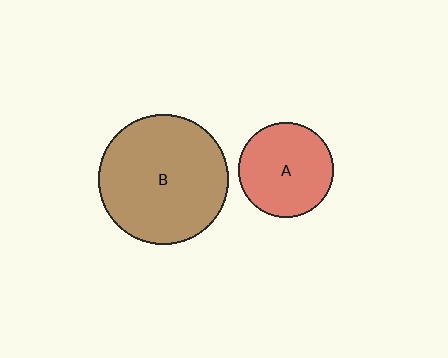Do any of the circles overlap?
No, none of the circles overlap.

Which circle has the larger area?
Circle B (brown).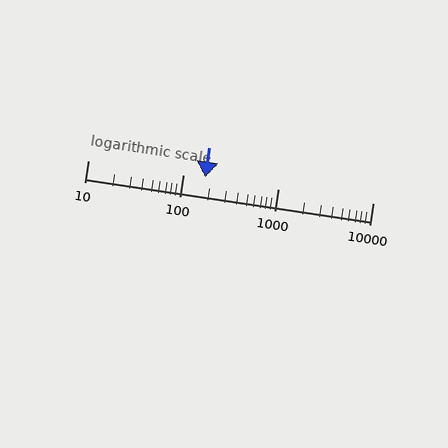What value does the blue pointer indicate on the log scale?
The pointer indicates approximately 170.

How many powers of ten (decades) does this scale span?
The scale spans 3 decades, from 10 to 10000.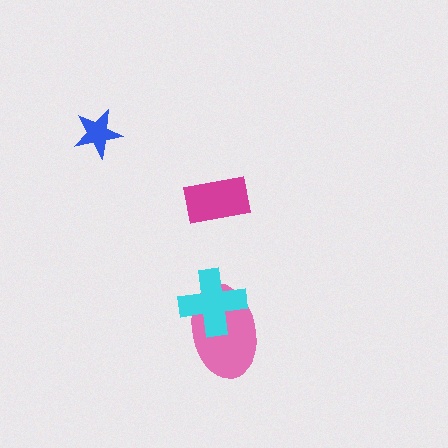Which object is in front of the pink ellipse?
The cyan cross is in front of the pink ellipse.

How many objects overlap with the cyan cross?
1 object overlaps with the cyan cross.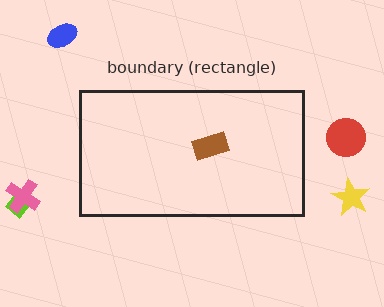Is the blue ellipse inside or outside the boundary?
Outside.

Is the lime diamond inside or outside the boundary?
Outside.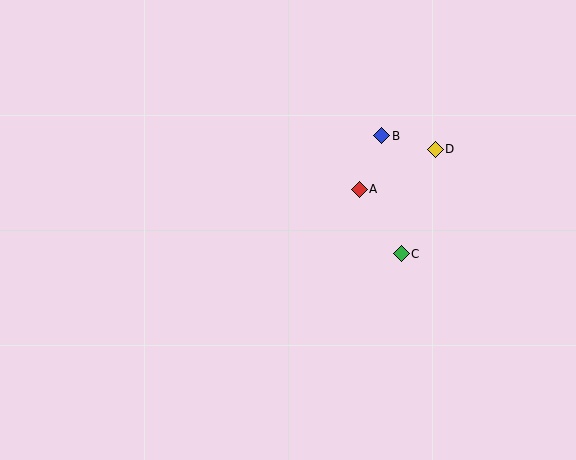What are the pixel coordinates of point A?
Point A is at (359, 189).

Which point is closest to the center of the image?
Point A at (359, 189) is closest to the center.